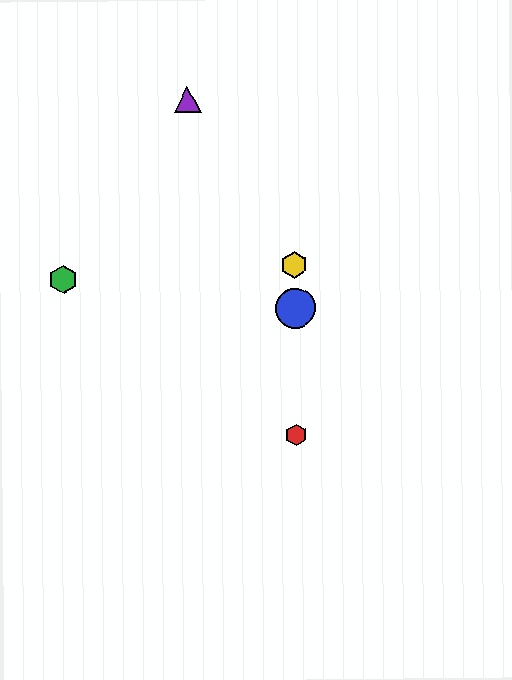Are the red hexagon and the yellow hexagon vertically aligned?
Yes, both are at x≈296.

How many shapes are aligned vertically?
3 shapes (the red hexagon, the blue circle, the yellow hexagon) are aligned vertically.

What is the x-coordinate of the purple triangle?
The purple triangle is at x≈188.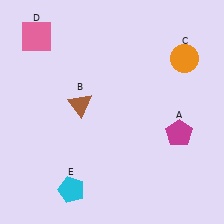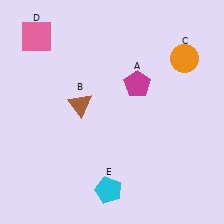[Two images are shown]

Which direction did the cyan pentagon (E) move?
The cyan pentagon (E) moved right.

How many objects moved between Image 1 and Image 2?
2 objects moved between the two images.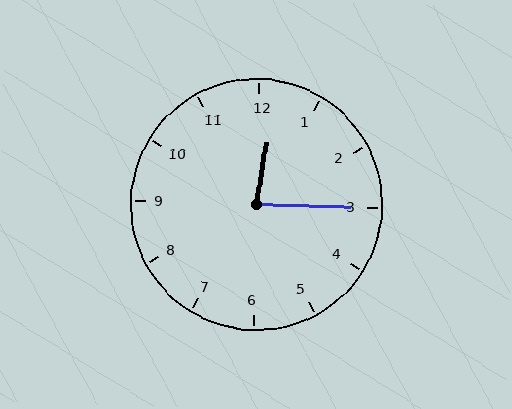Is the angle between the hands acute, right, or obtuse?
It is acute.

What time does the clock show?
12:15.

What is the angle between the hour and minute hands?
Approximately 82 degrees.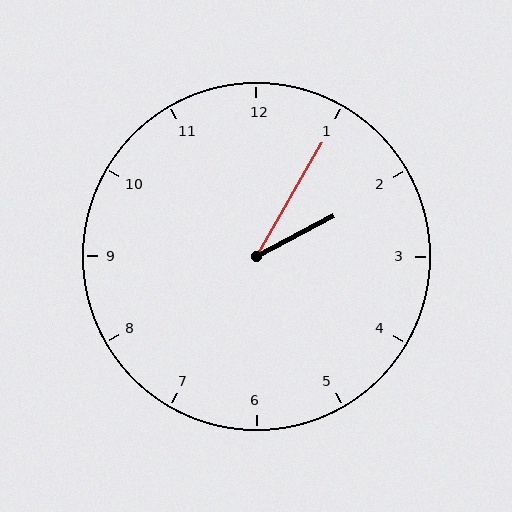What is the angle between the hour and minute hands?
Approximately 32 degrees.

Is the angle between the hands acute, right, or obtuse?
It is acute.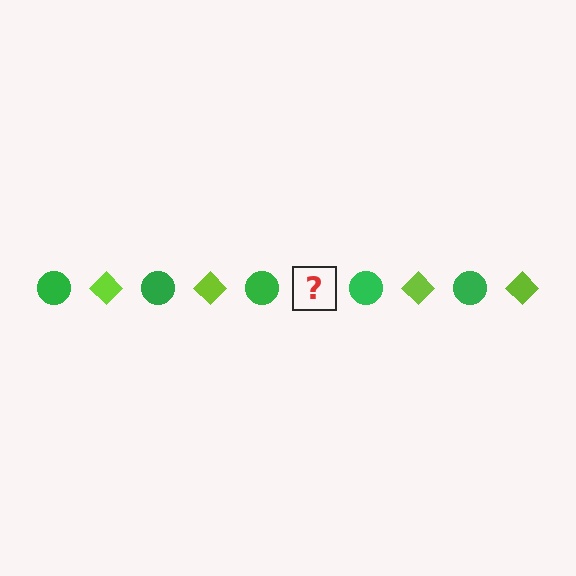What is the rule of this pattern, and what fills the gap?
The rule is that the pattern alternates between green circle and lime diamond. The gap should be filled with a lime diamond.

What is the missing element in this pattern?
The missing element is a lime diamond.